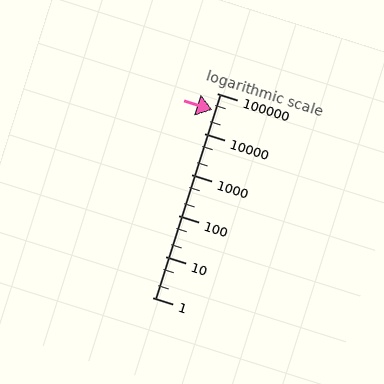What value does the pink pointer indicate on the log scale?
The pointer indicates approximately 40000.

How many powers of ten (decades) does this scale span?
The scale spans 5 decades, from 1 to 100000.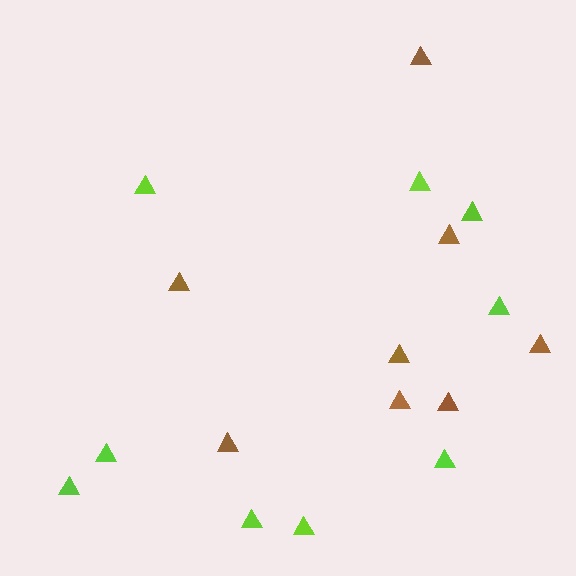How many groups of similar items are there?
There are 2 groups: one group of lime triangles (9) and one group of brown triangles (8).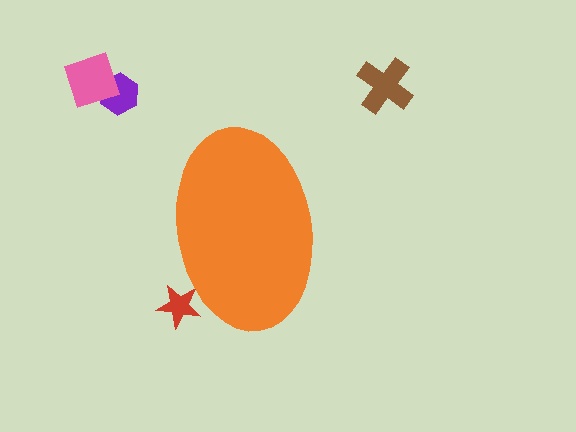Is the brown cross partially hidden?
No, the brown cross is fully visible.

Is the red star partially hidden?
Yes, the red star is partially hidden behind the orange ellipse.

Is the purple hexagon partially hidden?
No, the purple hexagon is fully visible.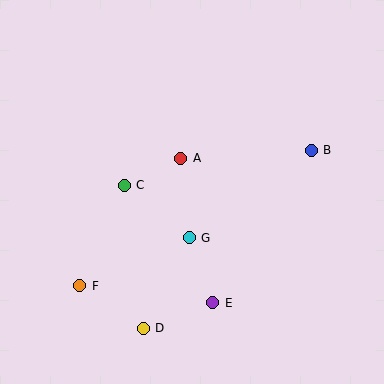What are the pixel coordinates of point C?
Point C is at (124, 185).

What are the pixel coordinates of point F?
Point F is at (80, 286).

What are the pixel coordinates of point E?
Point E is at (213, 303).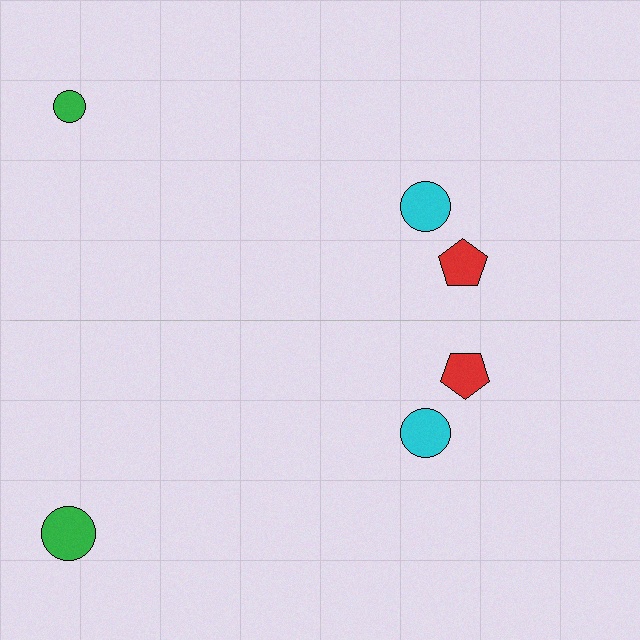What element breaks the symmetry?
The green circle on the bottom side has a different size than its mirror counterpart.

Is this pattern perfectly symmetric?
No, the pattern is not perfectly symmetric. The green circle on the bottom side has a different size than its mirror counterpart.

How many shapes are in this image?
There are 6 shapes in this image.